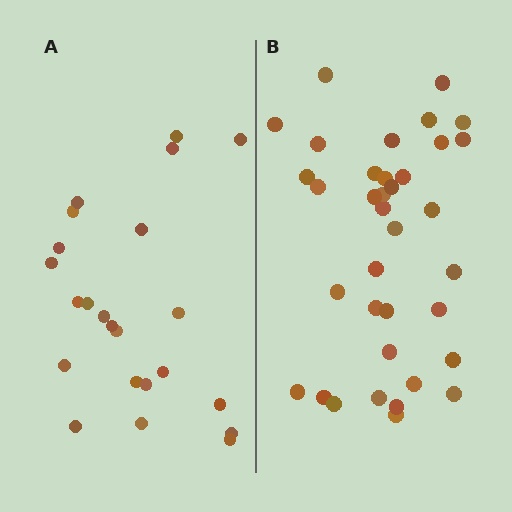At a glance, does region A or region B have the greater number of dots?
Region B (the right region) has more dots.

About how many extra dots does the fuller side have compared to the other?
Region B has approximately 15 more dots than region A.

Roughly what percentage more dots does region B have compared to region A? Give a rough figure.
About 55% more.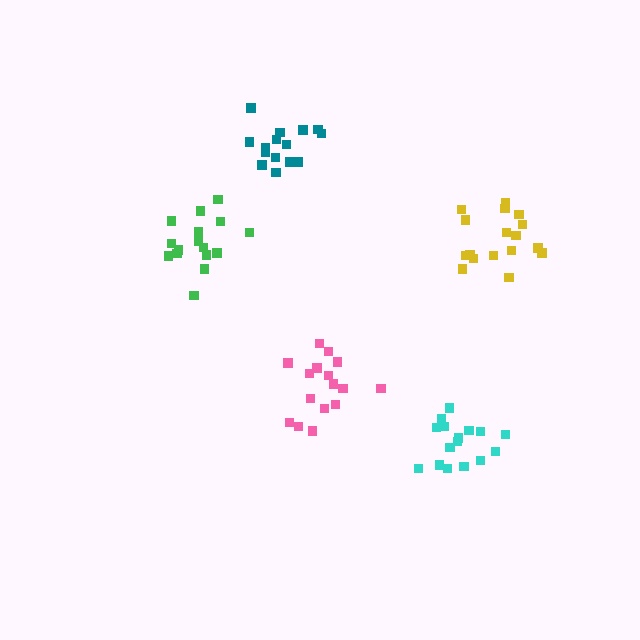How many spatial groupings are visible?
There are 5 spatial groupings.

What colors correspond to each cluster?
The clusters are colored: teal, green, pink, cyan, yellow.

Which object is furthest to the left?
The green cluster is leftmost.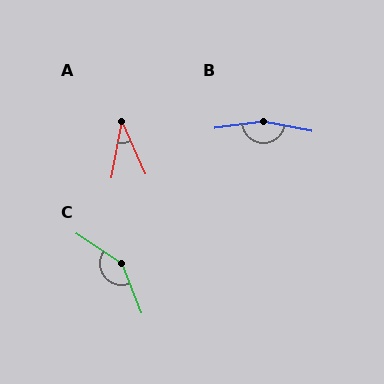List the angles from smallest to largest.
A (35°), C (144°), B (161°).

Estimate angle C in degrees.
Approximately 144 degrees.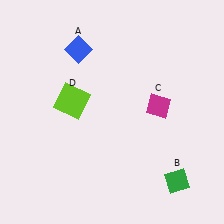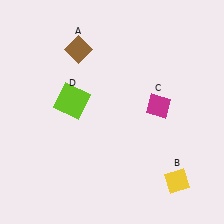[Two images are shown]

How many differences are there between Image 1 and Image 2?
There are 2 differences between the two images.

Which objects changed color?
A changed from blue to brown. B changed from green to yellow.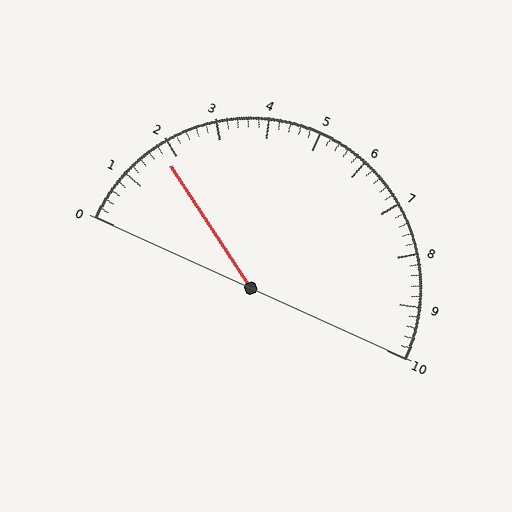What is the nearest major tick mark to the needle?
The nearest major tick mark is 2.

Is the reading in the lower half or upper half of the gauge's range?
The reading is in the lower half of the range (0 to 10).